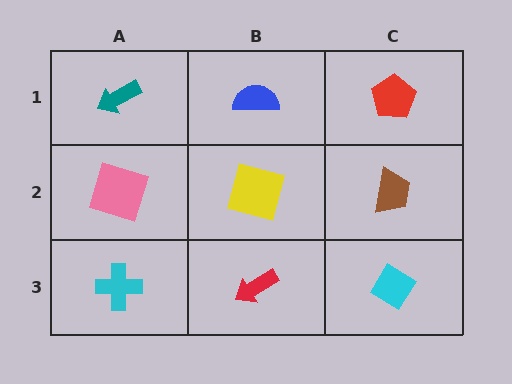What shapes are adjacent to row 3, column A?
A pink square (row 2, column A), a red arrow (row 3, column B).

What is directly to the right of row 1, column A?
A blue semicircle.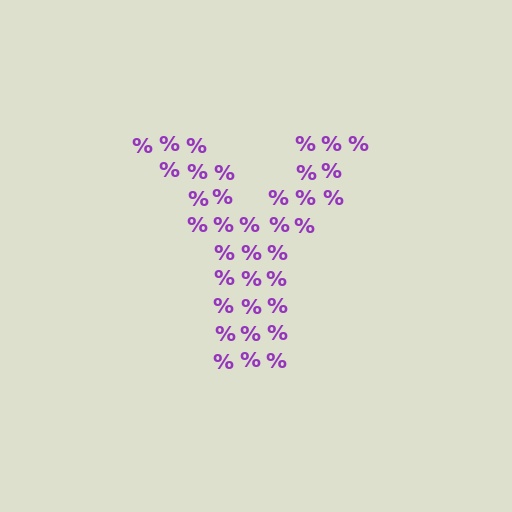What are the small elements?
The small elements are percent signs.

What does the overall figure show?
The overall figure shows the letter Y.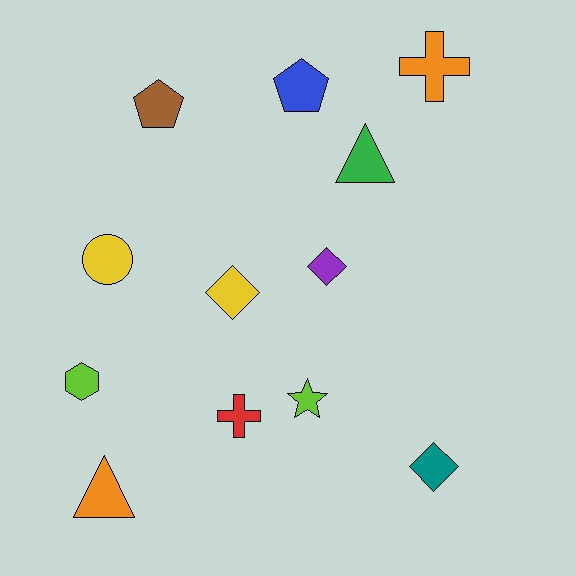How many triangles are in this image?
There are 2 triangles.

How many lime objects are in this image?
There are 2 lime objects.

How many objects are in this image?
There are 12 objects.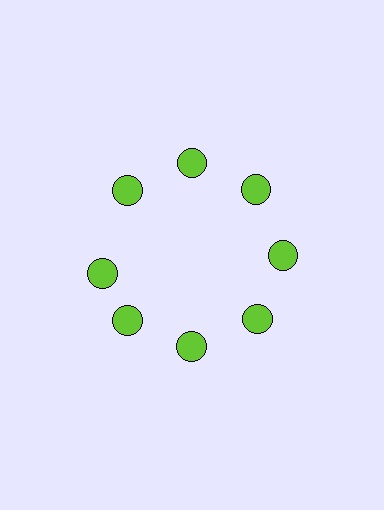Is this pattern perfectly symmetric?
No. The 8 lime circles are arranged in a ring, but one element near the 9 o'clock position is rotated out of alignment along the ring, breaking the 8-fold rotational symmetry.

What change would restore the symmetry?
The symmetry would be restored by rotating it back into even spacing with its neighbors so that all 8 circles sit at equal angles and equal distance from the center.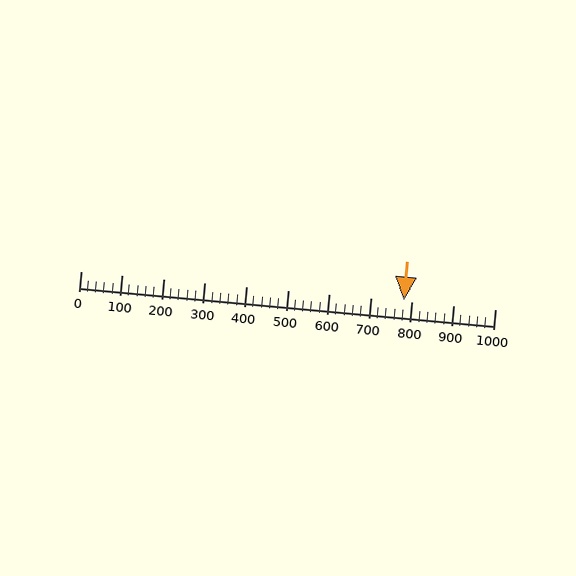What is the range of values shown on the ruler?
The ruler shows values from 0 to 1000.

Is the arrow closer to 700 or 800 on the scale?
The arrow is closer to 800.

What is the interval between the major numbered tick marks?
The major tick marks are spaced 100 units apart.